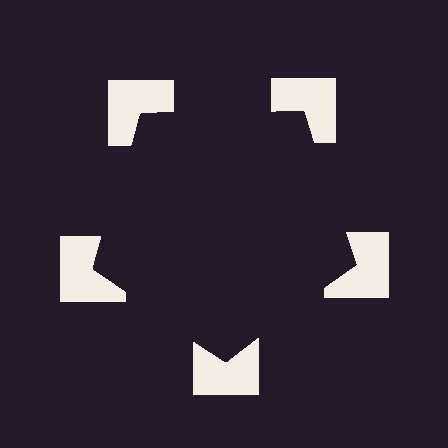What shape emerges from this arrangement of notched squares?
An illusory pentagon — its edges are inferred from the aligned wedge cuts in the notched squares, not physically drawn.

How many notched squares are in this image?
There are 5 — one at each vertex of the illusory pentagon.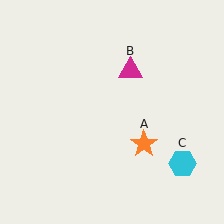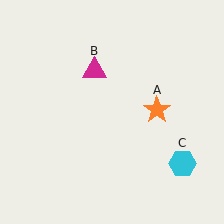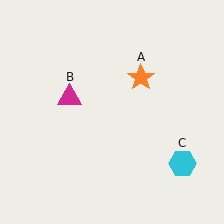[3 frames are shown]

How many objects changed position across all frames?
2 objects changed position: orange star (object A), magenta triangle (object B).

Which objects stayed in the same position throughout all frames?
Cyan hexagon (object C) remained stationary.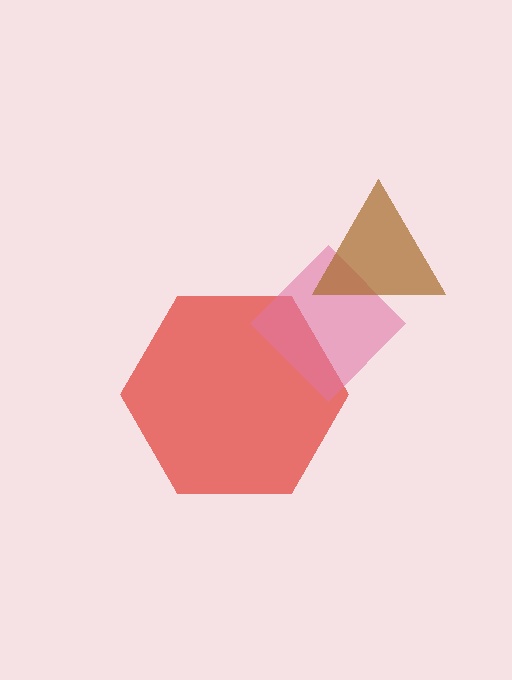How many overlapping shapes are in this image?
There are 3 overlapping shapes in the image.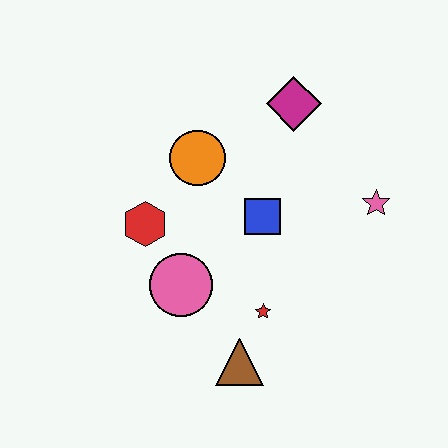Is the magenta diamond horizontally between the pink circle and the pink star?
Yes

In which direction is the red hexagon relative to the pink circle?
The red hexagon is above the pink circle.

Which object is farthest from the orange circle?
The brown triangle is farthest from the orange circle.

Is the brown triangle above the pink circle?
No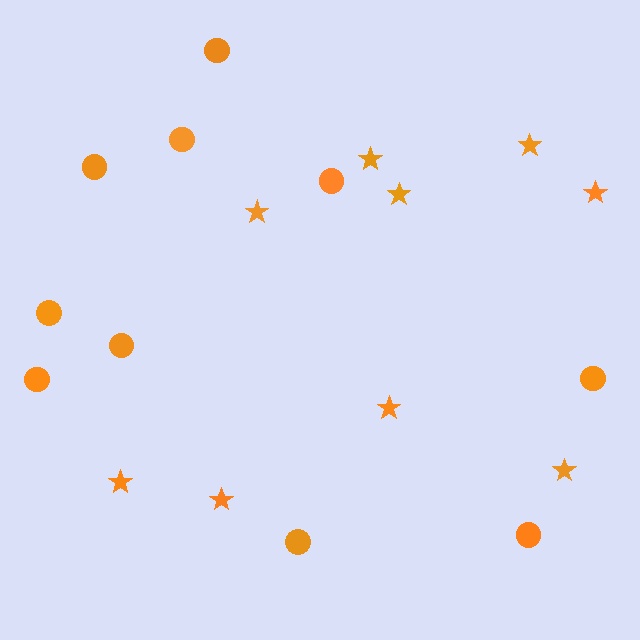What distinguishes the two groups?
There are 2 groups: one group of circles (10) and one group of stars (9).